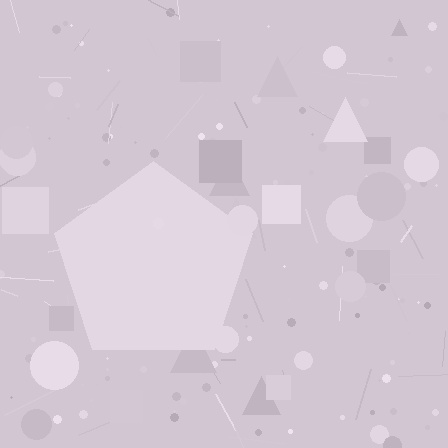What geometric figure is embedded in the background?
A pentagon is embedded in the background.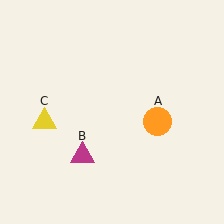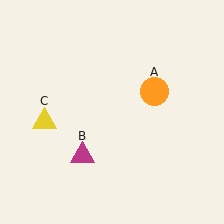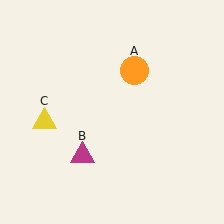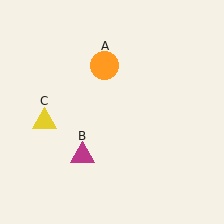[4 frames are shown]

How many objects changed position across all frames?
1 object changed position: orange circle (object A).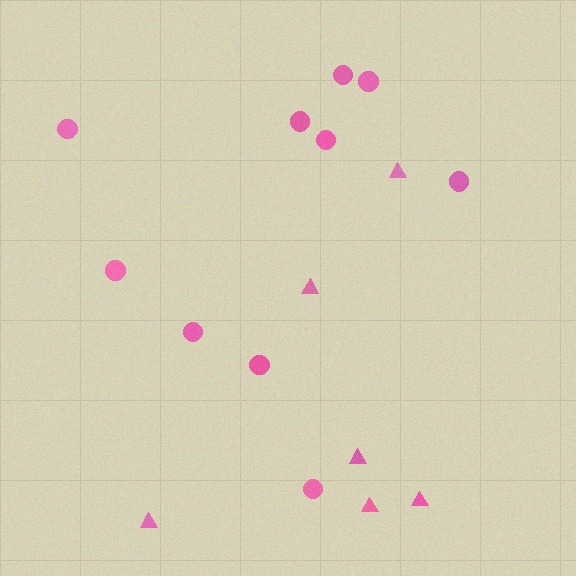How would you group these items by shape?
There are 2 groups: one group of triangles (6) and one group of circles (10).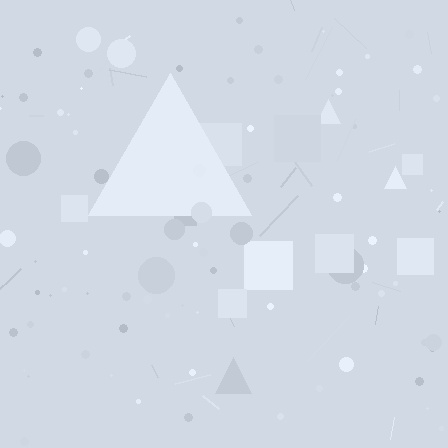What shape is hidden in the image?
A triangle is hidden in the image.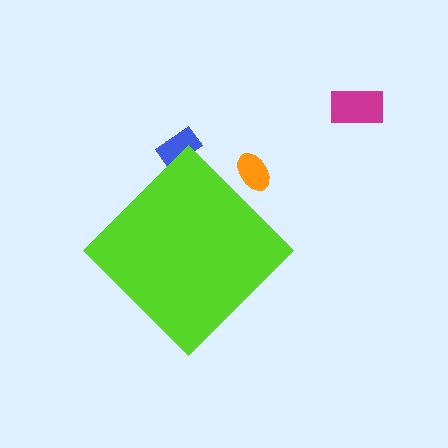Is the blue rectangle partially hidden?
Yes, the blue rectangle is partially hidden behind the lime diamond.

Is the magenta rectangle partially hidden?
No, the magenta rectangle is fully visible.